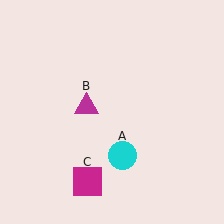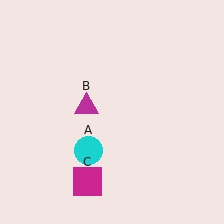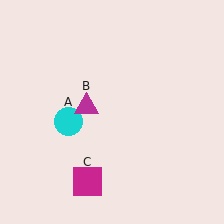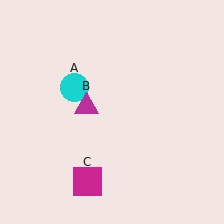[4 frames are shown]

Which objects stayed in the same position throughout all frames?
Magenta triangle (object B) and magenta square (object C) remained stationary.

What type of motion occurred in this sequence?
The cyan circle (object A) rotated clockwise around the center of the scene.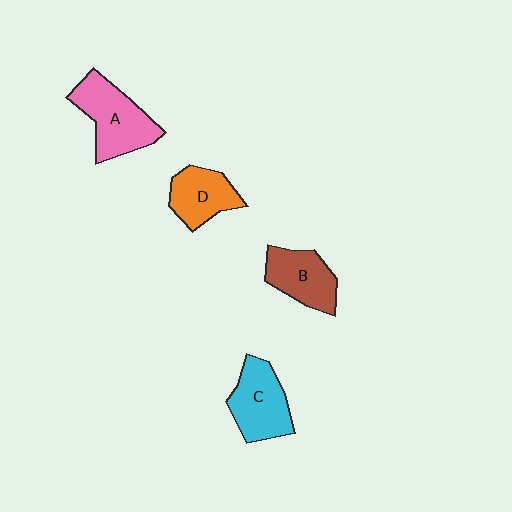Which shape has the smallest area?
Shape D (orange).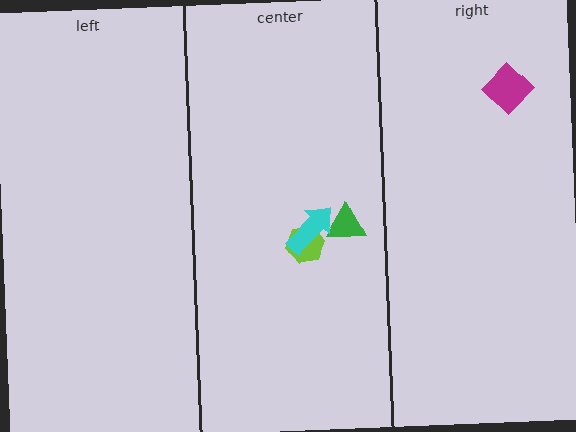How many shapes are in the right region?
1.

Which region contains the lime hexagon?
The center region.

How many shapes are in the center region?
3.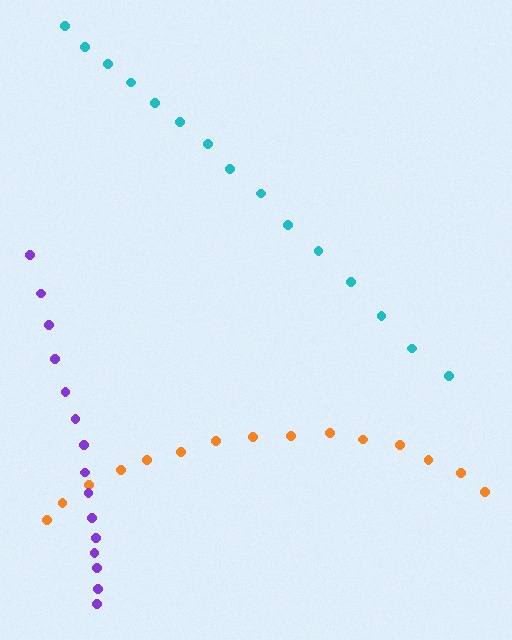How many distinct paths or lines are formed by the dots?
There are 3 distinct paths.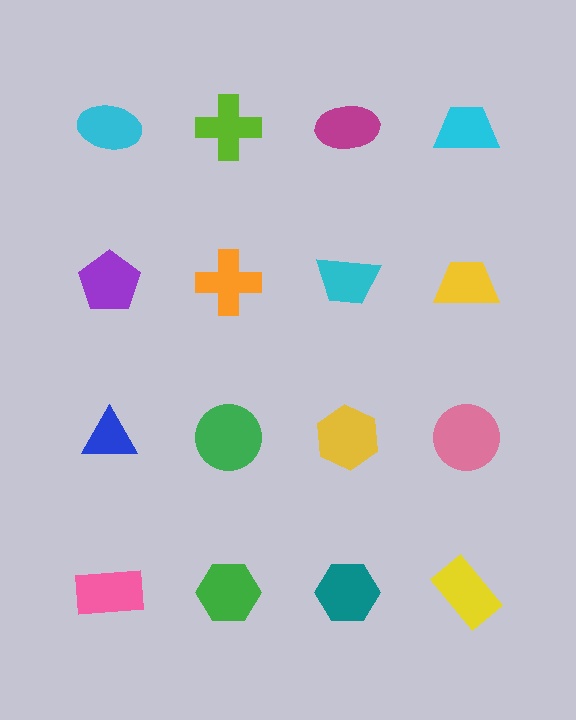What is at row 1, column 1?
A cyan ellipse.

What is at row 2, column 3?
A cyan trapezoid.